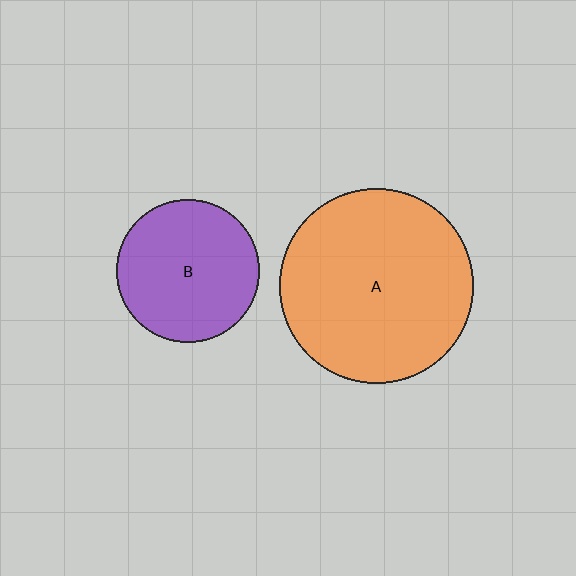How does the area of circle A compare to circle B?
Approximately 1.8 times.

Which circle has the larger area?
Circle A (orange).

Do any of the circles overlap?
No, none of the circles overlap.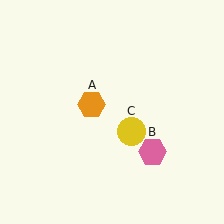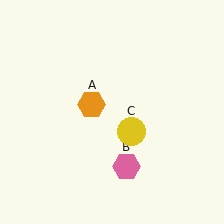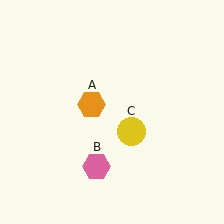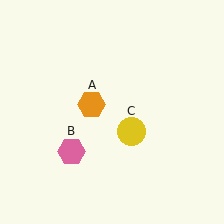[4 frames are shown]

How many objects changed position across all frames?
1 object changed position: pink hexagon (object B).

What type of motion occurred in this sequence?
The pink hexagon (object B) rotated clockwise around the center of the scene.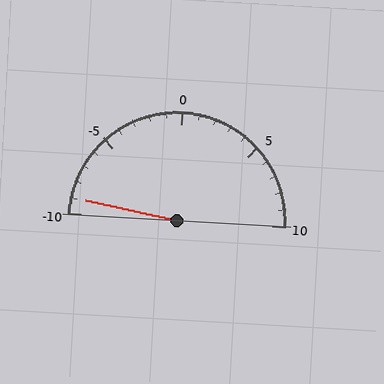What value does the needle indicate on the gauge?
The needle indicates approximately -9.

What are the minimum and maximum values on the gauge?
The gauge ranges from -10 to 10.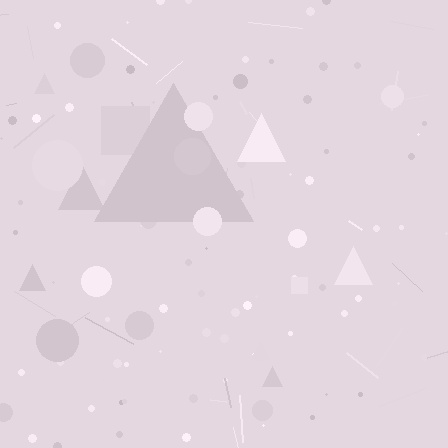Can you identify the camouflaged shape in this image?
The camouflaged shape is a triangle.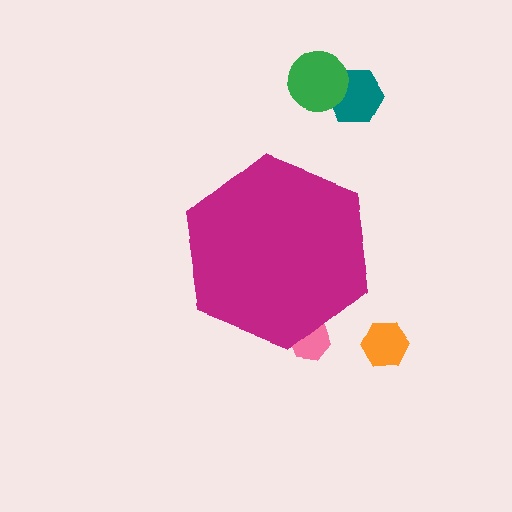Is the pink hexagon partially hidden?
Yes, the pink hexagon is partially hidden behind the magenta hexagon.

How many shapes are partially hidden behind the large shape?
1 shape is partially hidden.